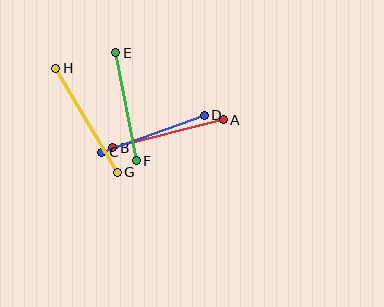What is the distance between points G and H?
The distance is approximately 121 pixels.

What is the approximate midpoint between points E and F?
The midpoint is at approximately (126, 107) pixels.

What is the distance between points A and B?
The distance is approximately 114 pixels.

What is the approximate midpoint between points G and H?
The midpoint is at approximately (87, 120) pixels.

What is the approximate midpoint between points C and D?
The midpoint is at approximately (153, 134) pixels.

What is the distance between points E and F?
The distance is approximately 110 pixels.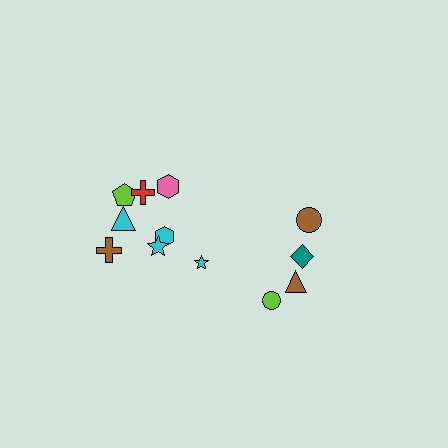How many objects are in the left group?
There are 8 objects.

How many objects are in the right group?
There are 4 objects.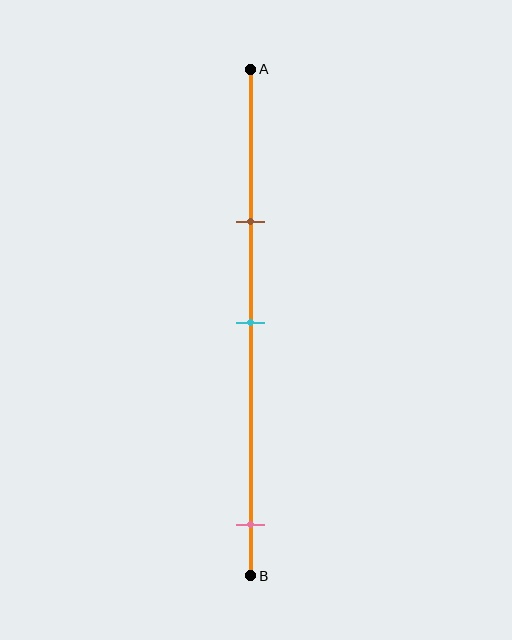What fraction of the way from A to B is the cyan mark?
The cyan mark is approximately 50% (0.5) of the way from A to B.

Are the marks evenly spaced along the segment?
No, the marks are not evenly spaced.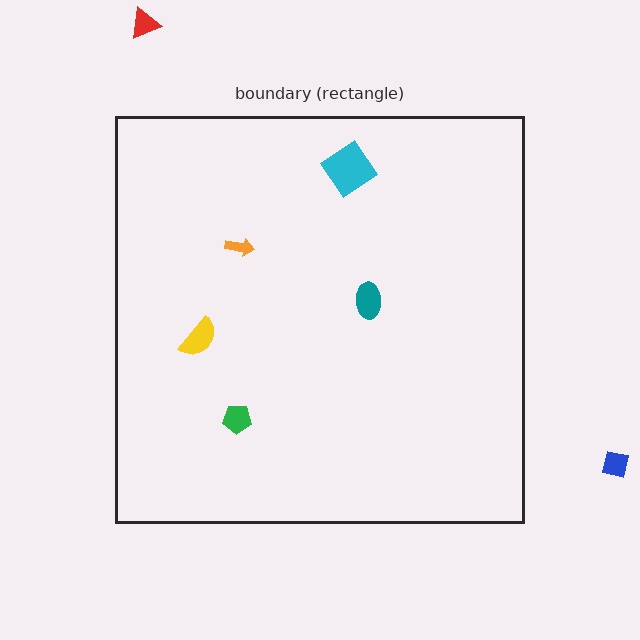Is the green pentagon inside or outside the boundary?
Inside.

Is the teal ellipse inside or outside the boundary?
Inside.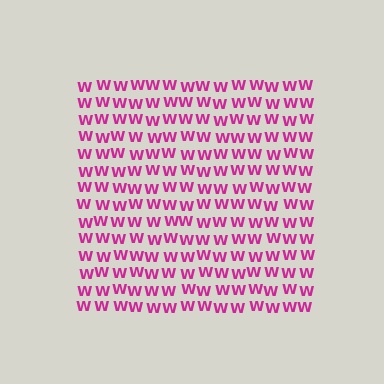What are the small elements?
The small elements are letter W's.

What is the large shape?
The large shape is a square.